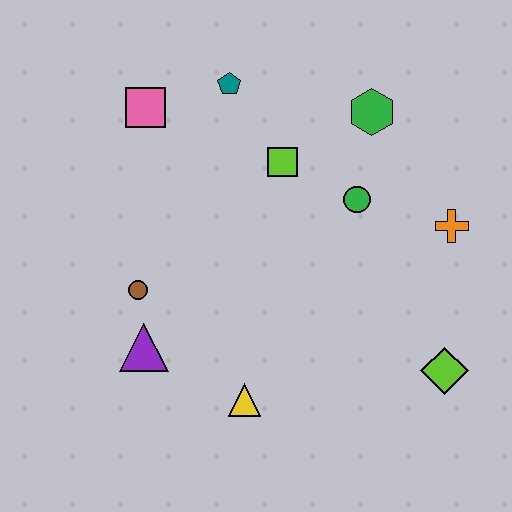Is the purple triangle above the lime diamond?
Yes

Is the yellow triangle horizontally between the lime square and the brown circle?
Yes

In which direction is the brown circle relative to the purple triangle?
The brown circle is above the purple triangle.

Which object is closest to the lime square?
The green circle is closest to the lime square.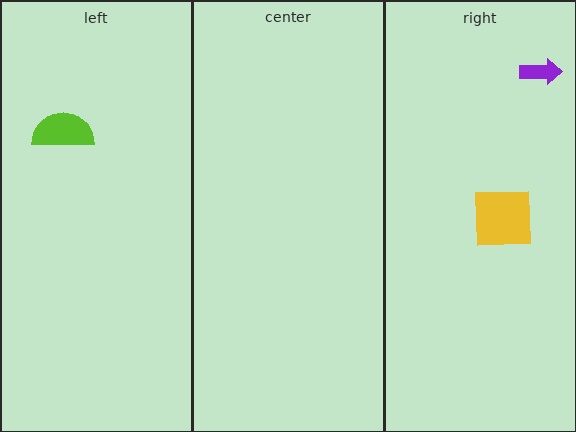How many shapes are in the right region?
2.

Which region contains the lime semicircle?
The left region.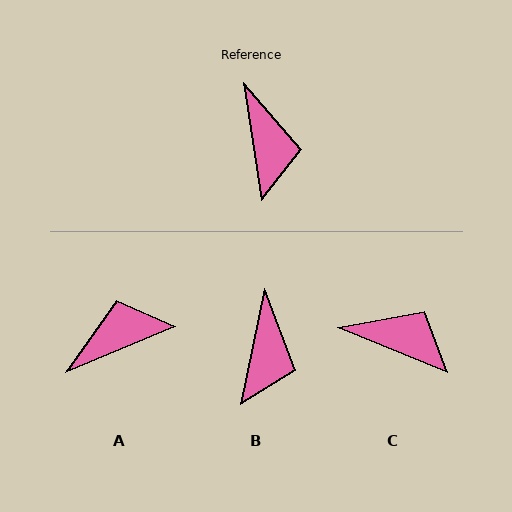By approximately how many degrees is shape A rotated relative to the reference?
Approximately 104 degrees counter-clockwise.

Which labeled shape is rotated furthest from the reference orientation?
A, about 104 degrees away.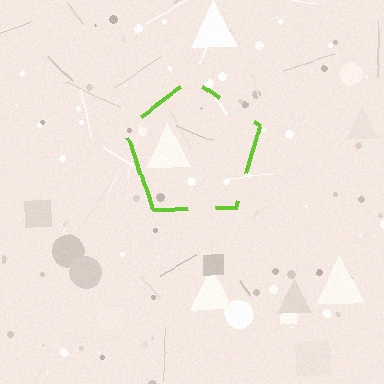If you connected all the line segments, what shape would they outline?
They would outline a pentagon.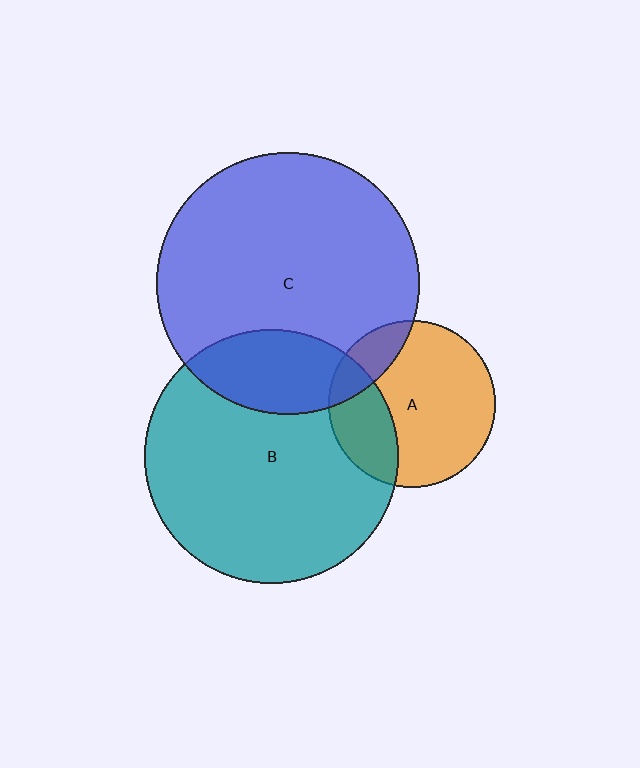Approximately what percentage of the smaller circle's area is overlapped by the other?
Approximately 20%.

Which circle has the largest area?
Circle C (blue).